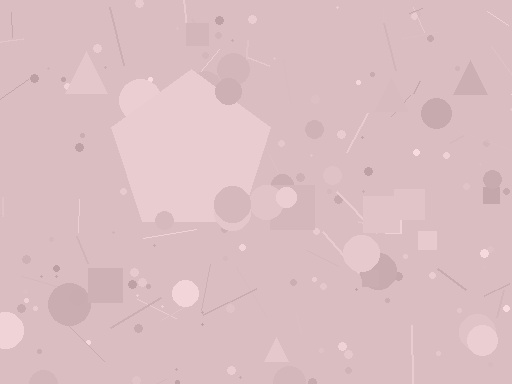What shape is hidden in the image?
A pentagon is hidden in the image.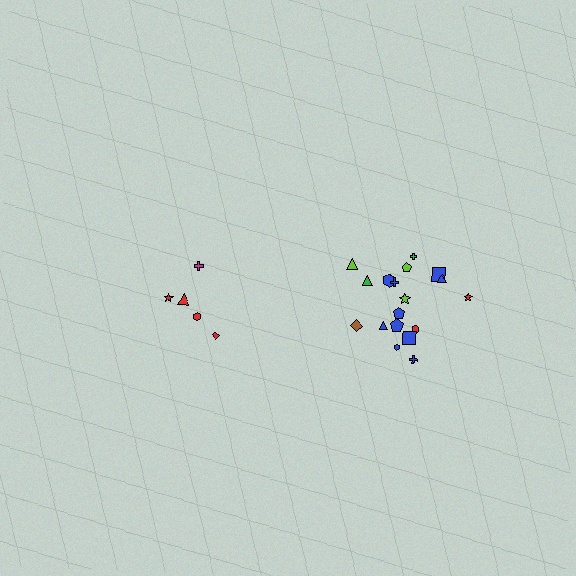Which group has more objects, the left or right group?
The right group.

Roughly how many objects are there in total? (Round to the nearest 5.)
Roughly 25 objects in total.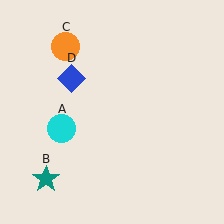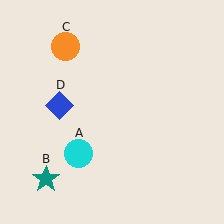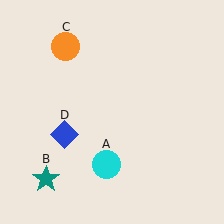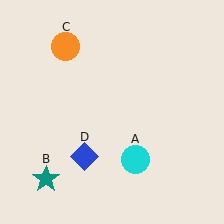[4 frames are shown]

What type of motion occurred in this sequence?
The cyan circle (object A), blue diamond (object D) rotated counterclockwise around the center of the scene.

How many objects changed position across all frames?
2 objects changed position: cyan circle (object A), blue diamond (object D).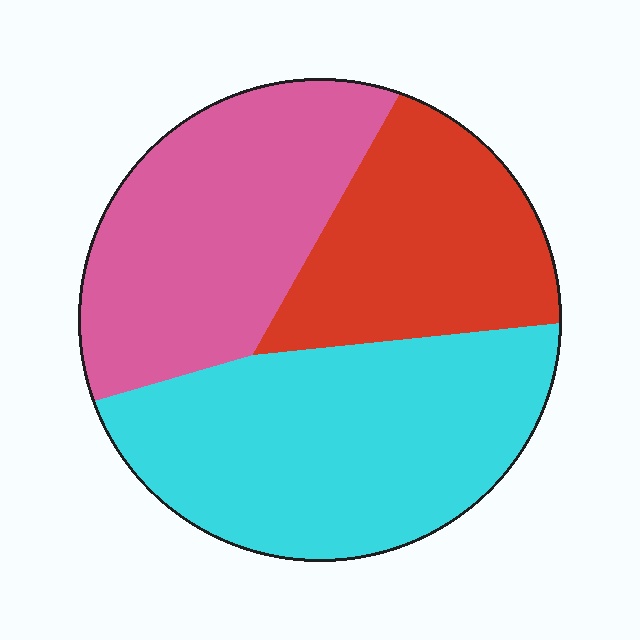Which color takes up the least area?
Red, at roughly 25%.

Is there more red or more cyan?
Cyan.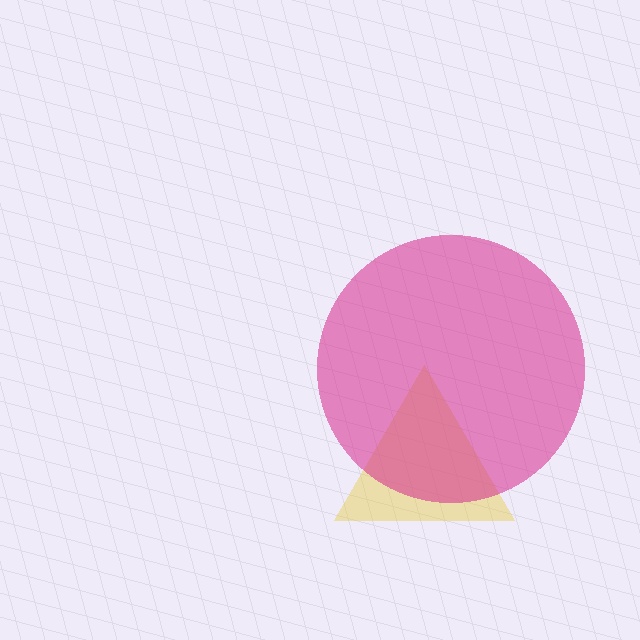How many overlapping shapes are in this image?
There are 2 overlapping shapes in the image.